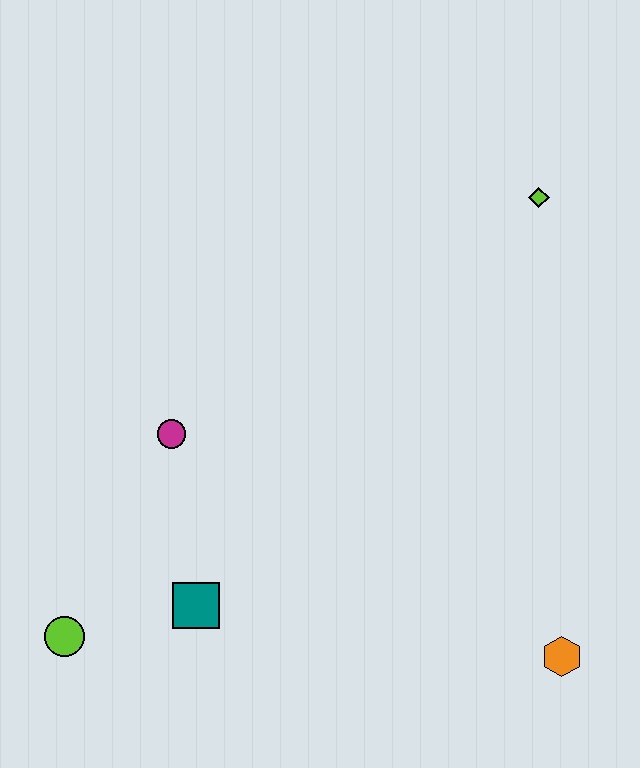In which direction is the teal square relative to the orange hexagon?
The teal square is to the left of the orange hexagon.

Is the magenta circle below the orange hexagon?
No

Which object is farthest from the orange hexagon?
The lime circle is farthest from the orange hexagon.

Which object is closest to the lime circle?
The teal square is closest to the lime circle.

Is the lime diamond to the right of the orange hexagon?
No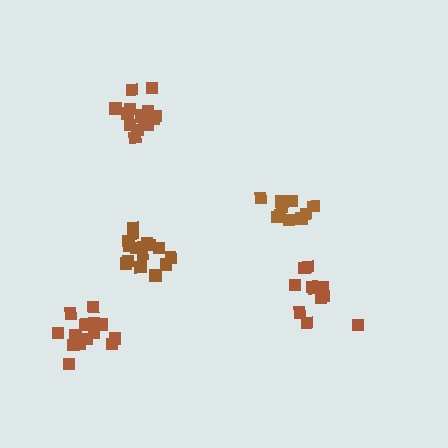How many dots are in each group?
Group 1: 11 dots, Group 2: 15 dots, Group 3: 17 dots, Group 4: 11 dots, Group 5: 15 dots (69 total).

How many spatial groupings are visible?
There are 5 spatial groupings.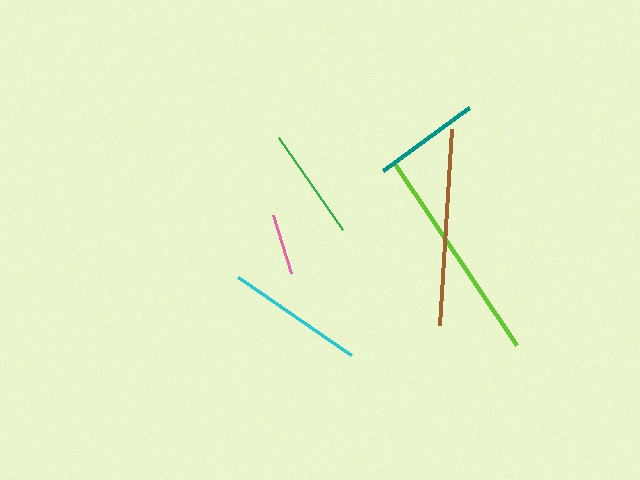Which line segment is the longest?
The lime line is the longest at approximately 220 pixels.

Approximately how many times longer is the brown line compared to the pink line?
The brown line is approximately 3.2 times the length of the pink line.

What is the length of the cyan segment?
The cyan segment is approximately 137 pixels long.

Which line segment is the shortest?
The pink line is the shortest at approximately 61 pixels.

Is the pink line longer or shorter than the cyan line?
The cyan line is longer than the pink line.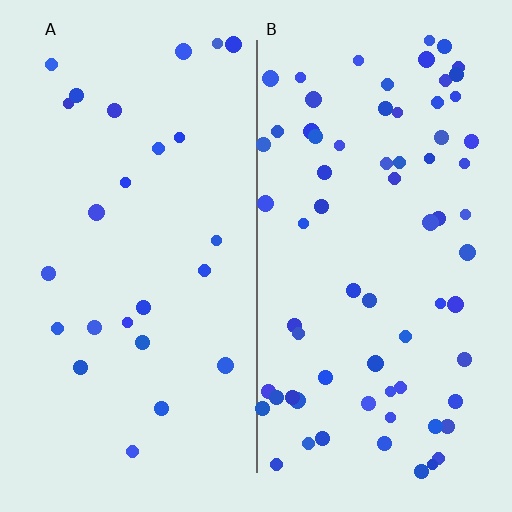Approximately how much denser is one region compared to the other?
Approximately 2.8× — region B over region A.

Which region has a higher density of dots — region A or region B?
B (the right).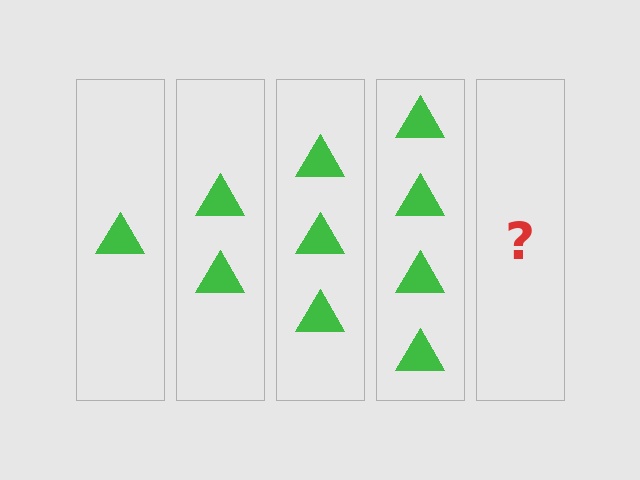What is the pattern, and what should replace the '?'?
The pattern is that each step adds one more triangle. The '?' should be 5 triangles.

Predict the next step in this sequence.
The next step is 5 triangles.